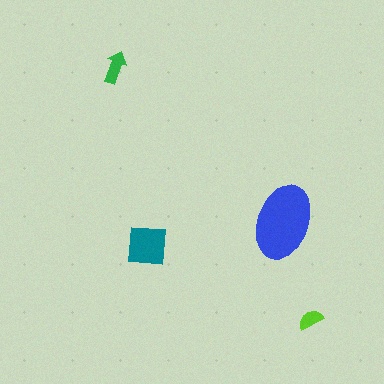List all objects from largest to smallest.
The blue ellipse, the teal square, the green arrow, the lime semicircle.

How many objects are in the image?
There are 4 objects in the image.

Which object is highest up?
The green arrow is topmost.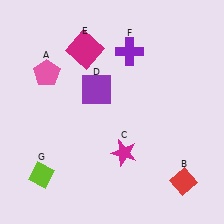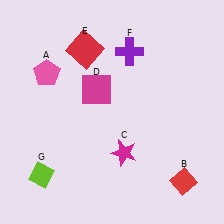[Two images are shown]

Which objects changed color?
D changed from purple to magenta. E changed from magenta to red.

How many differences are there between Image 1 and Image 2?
There are 2 differences between the two images.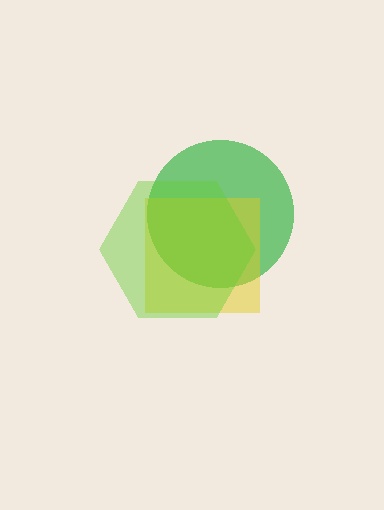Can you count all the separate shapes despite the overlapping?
Yes, there are 3 separate shapes.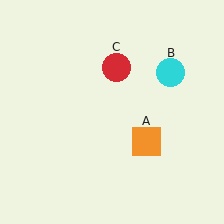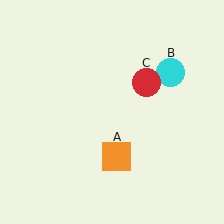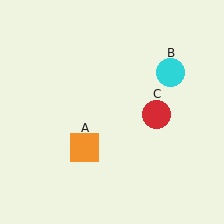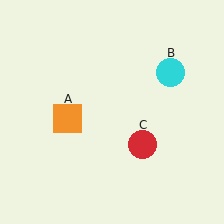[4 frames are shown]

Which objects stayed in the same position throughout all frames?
Cyan circle (object B) remained stationary.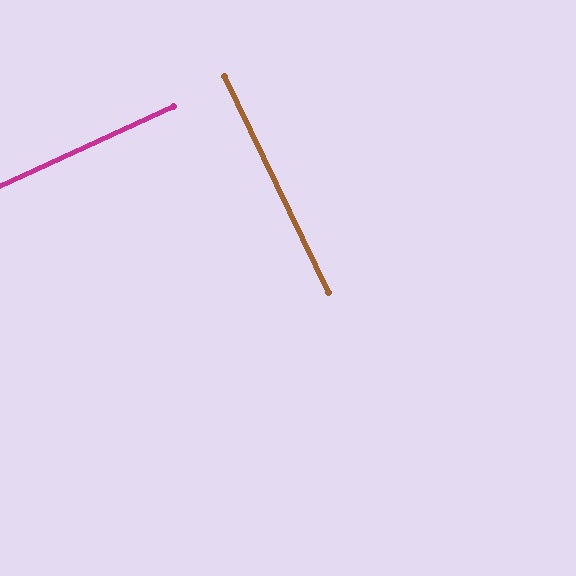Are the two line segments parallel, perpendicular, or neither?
Perpendicular — they meet at approximately 89°.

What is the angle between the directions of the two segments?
Approximately 89 degrees.